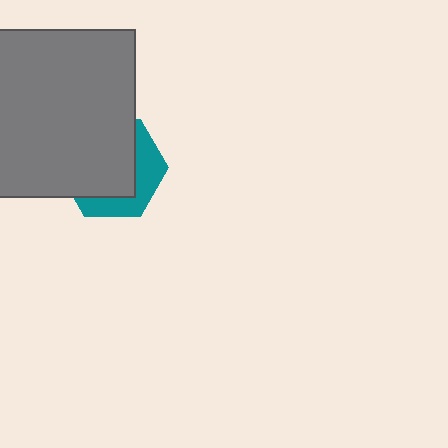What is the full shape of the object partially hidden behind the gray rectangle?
The partially hidden object is a teal hexagon.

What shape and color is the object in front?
The object in front is a gray rectangle.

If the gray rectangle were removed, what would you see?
You would see the complete teal hexagon.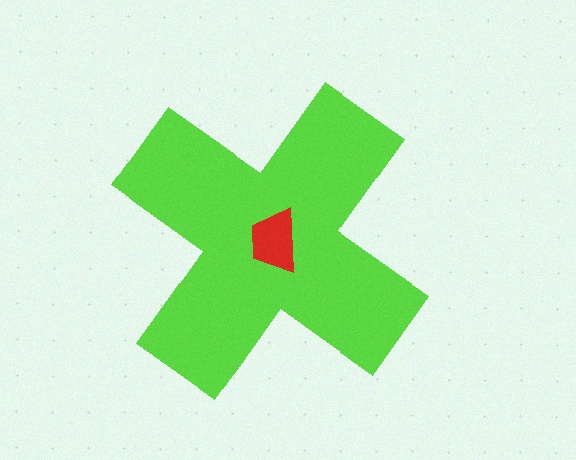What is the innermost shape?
The red trapezoid.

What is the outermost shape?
The lime cross.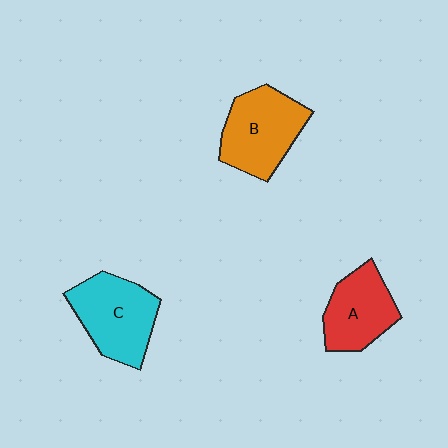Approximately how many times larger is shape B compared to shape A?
Approximately 1.2 times.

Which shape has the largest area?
Shape C (cyan).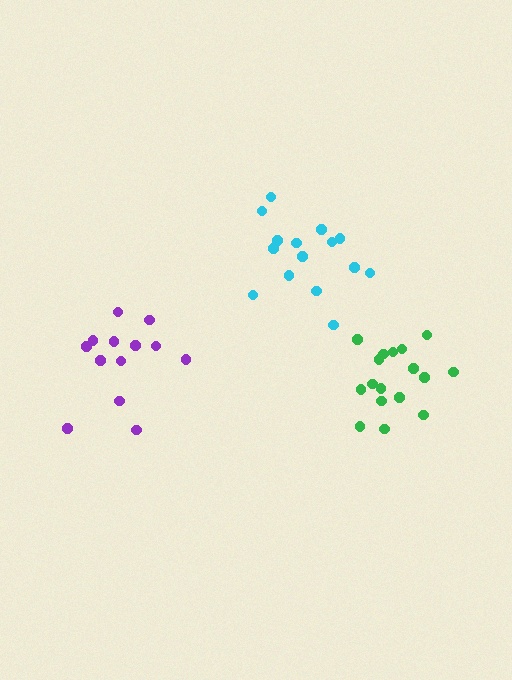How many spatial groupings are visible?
There are 3 spatial groupings.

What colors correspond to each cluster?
The clusters are colored: cyan, purple, green.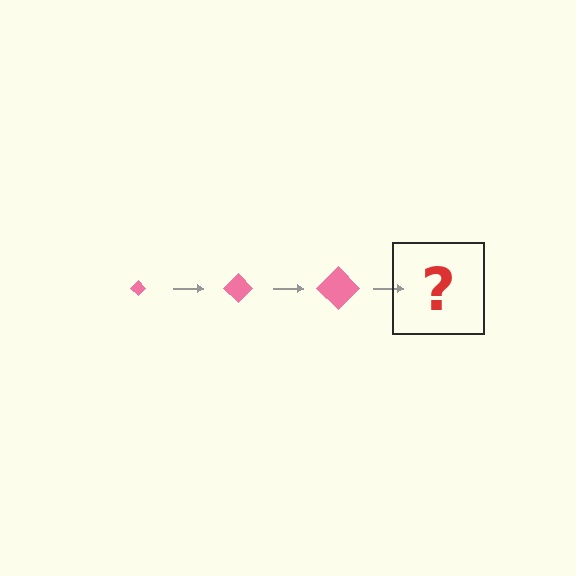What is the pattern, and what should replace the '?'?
The pattern is that the diamond gets progressively larger each step. The '?' should be a pink diamond, larger than the previous one.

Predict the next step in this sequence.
The next step is a pink diamond, larger than the previous one.